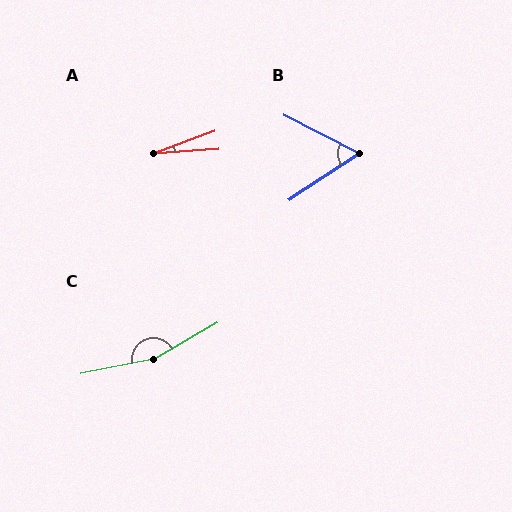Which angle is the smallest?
A, at approximately 16 degrees.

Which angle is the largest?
C, at approximately 161 degrees.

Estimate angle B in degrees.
Approximately 60 degrees.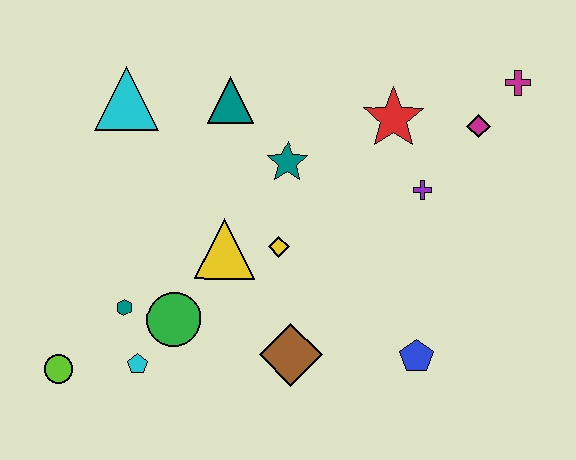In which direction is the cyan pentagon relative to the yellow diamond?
The cyan pentagon is to the left of the yellow diamond.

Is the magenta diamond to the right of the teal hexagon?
Yes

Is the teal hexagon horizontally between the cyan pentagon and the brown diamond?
No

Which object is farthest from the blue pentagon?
The cyan triangle is farthest from the blue pentagon.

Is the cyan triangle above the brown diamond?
Yes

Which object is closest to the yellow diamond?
The yellow triangle is closest to the yellow diamond.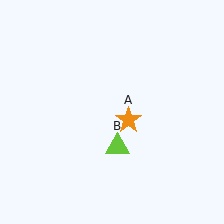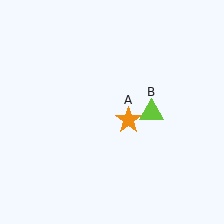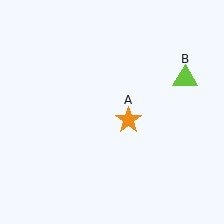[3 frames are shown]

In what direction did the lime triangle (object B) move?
The lime triangle (object B) moved up and to the right.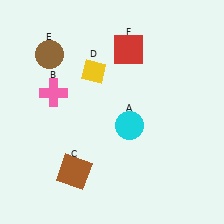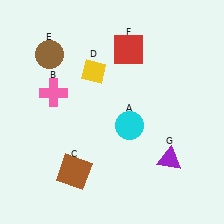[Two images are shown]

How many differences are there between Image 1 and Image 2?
There is 1 difference between the two images.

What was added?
A purple triangle (G) was added in Image 2.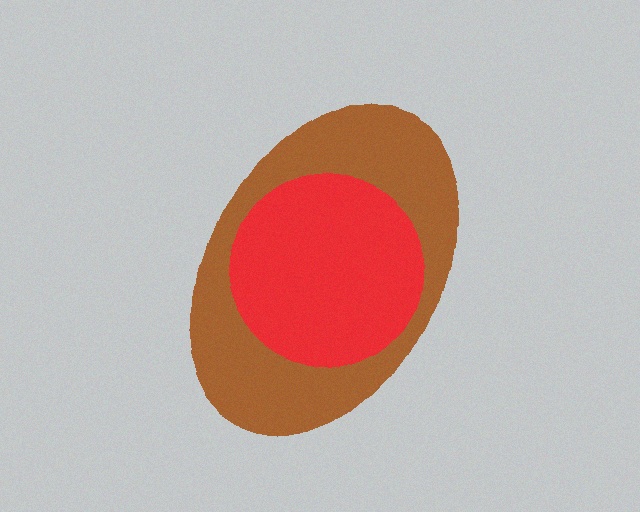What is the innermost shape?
The red circle.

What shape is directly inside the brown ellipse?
The red circle.